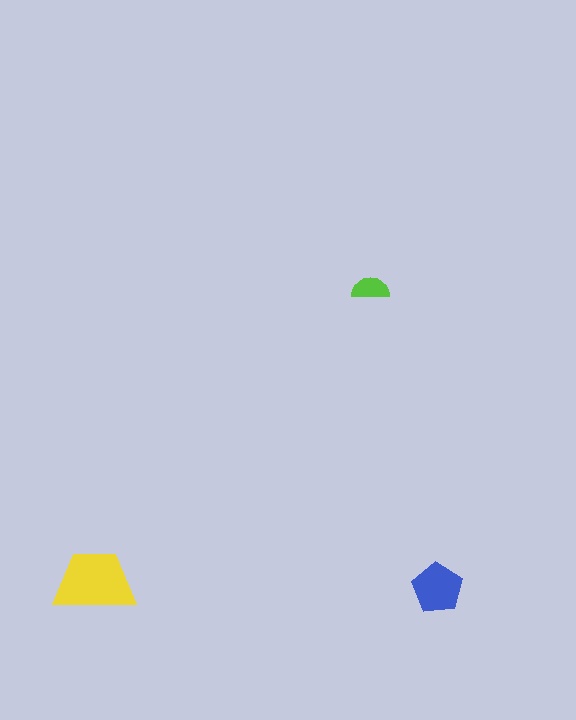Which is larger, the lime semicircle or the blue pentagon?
The blue pentagon.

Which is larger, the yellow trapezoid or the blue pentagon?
The yellow trapezoid.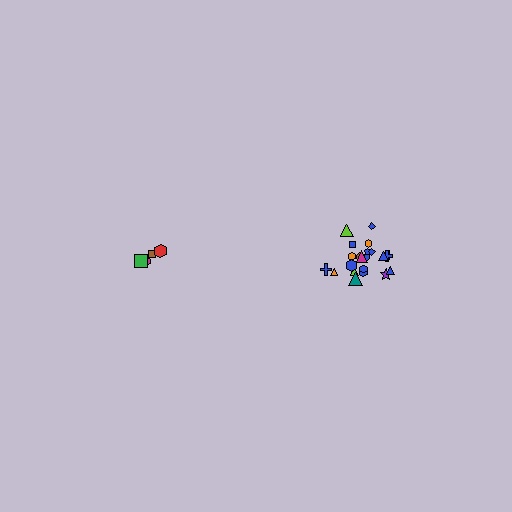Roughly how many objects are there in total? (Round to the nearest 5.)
Roughly 25 objects in total.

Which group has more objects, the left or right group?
The right group.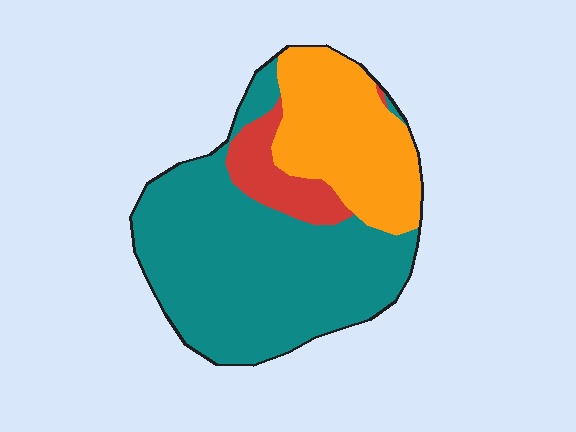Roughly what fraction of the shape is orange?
Orange covers roughly 30% of the shape.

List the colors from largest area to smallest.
From largest to smallest: teal, orange, red.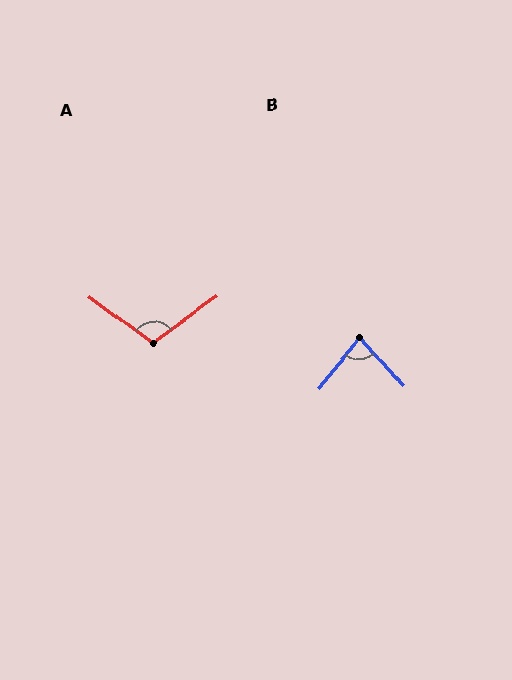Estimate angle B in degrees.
Approximately 80 degrees.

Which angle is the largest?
A, at approximately 108 degrees.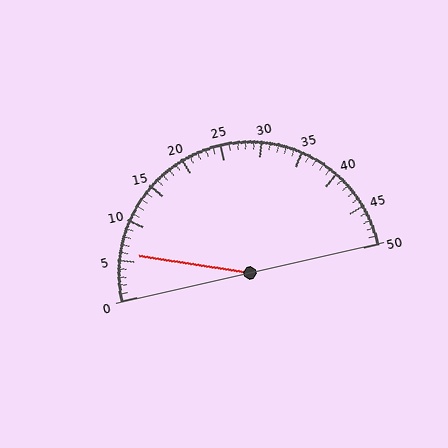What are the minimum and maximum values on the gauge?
The gauge ranges from 0 to 50.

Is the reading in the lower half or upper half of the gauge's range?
The reading is in the lower half of the range (0 to 50).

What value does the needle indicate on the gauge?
The needle indicates approximately 6.